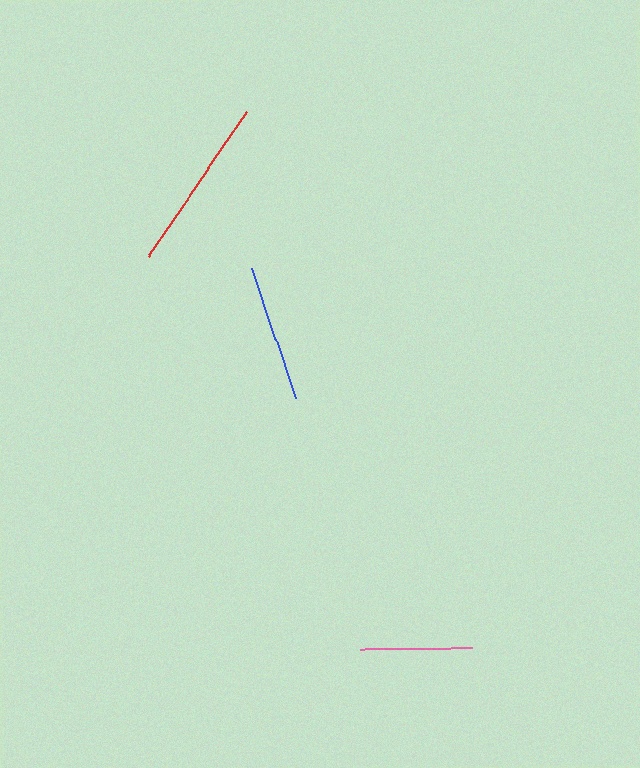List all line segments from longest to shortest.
From longest to shortest: red, blue, pink.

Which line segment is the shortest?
The pink line is the shortest at approximately 112 pixels.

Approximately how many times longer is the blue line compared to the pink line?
The blue line is approximately 1.2 times the length of the pink line.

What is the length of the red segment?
The red segment is approximately 175 pixels long.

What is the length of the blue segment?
The blue segment is approximately 138 pixels long.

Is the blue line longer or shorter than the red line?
The red line is longer than the blue line.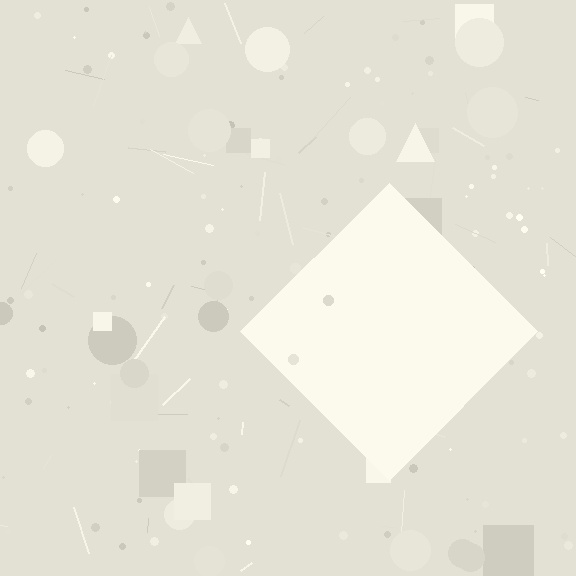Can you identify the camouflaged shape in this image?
The camouflaged shape is a diamond.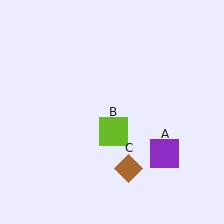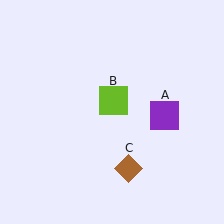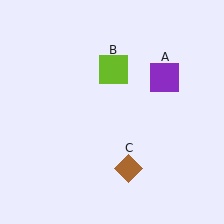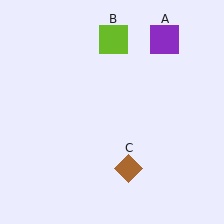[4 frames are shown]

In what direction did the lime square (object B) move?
The lime square (object B) moved up.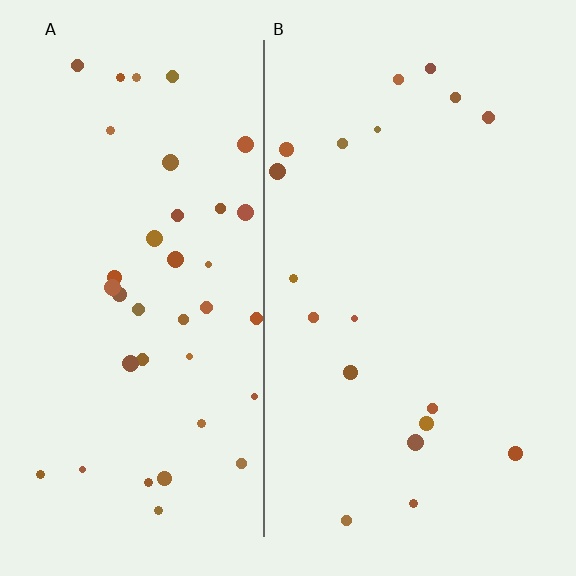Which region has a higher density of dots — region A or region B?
A (the left).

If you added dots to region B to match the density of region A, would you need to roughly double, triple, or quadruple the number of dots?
Approximately double.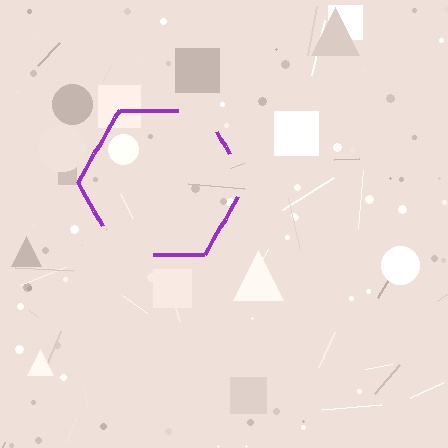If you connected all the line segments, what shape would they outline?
They would outline a hexagon.